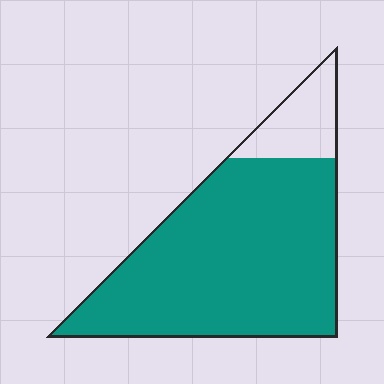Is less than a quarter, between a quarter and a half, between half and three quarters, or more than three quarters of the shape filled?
More than three quarters.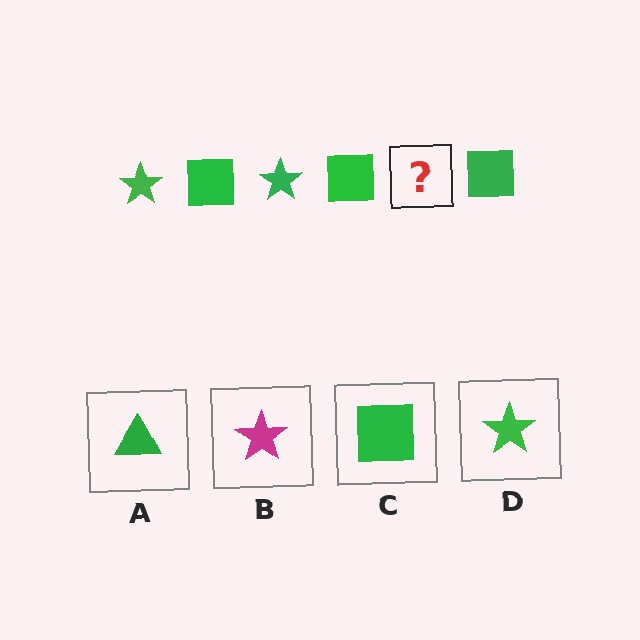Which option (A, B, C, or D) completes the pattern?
D.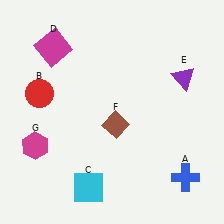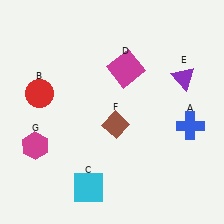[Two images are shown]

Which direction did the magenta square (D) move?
The magenta square (D) moved right.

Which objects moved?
The objects that moved are: the blue cross (A), the magenta square (D).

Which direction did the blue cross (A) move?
The blue cross (A) moved up.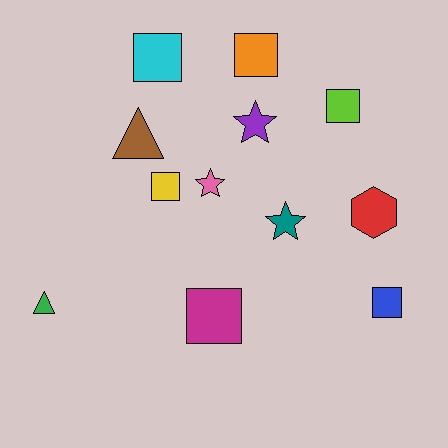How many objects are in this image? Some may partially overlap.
There are 12 objects.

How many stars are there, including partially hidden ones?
There are 3 stars.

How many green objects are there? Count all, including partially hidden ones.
There is 1 green object.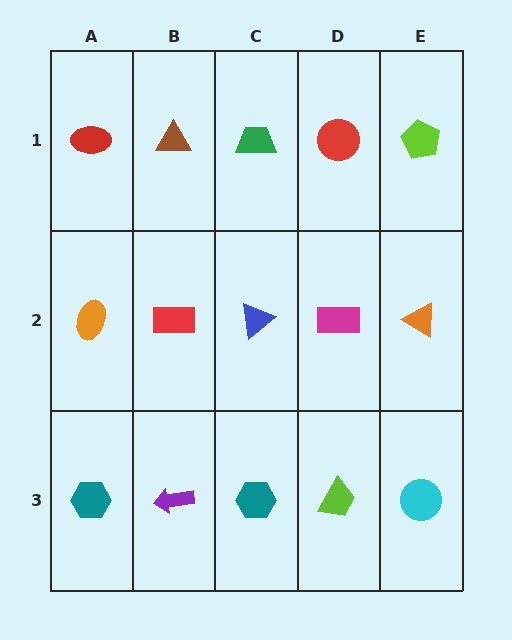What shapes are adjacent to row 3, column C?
A blue triangle (row 2, column C), a purple arrow (row 3, column B), a lime trapezoid (row 3, column D).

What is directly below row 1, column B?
A red rectangle.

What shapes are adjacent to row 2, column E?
A lime pentagon (row 1, column E), a cyan circle (row 3, column E), a magenta rectangle (row 2, column D).